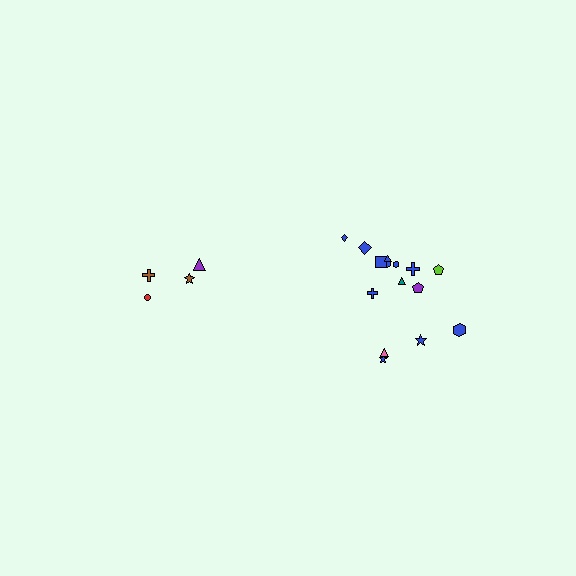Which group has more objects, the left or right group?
The right group.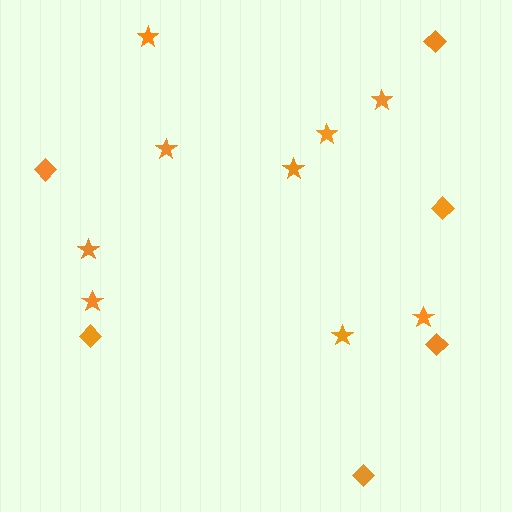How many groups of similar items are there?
There are 2 groups: one group of diamonds (6) and one group of stars (9).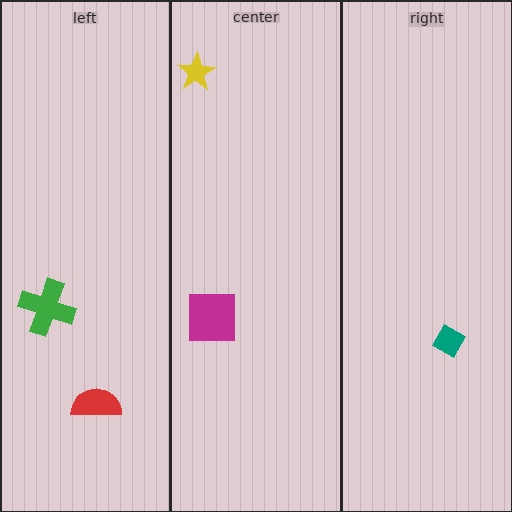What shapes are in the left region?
The green cross, the red semicircle.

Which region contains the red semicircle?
The left region.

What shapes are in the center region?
The yellow star, the magenta square.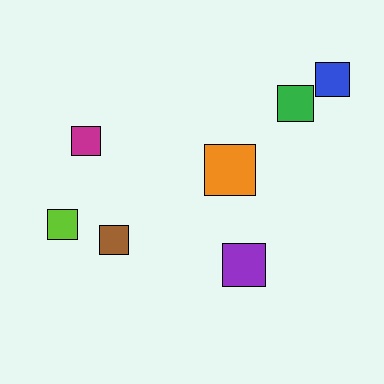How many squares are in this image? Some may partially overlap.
There are 7 squares.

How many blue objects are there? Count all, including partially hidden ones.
There is 1 blue object.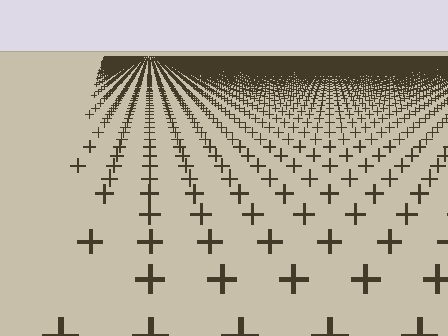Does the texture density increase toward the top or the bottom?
Density increases toward the top.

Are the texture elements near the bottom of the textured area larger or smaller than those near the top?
Larger. Near the bottom, elements are closer to the viewer and appear at a bigger on-screen size.